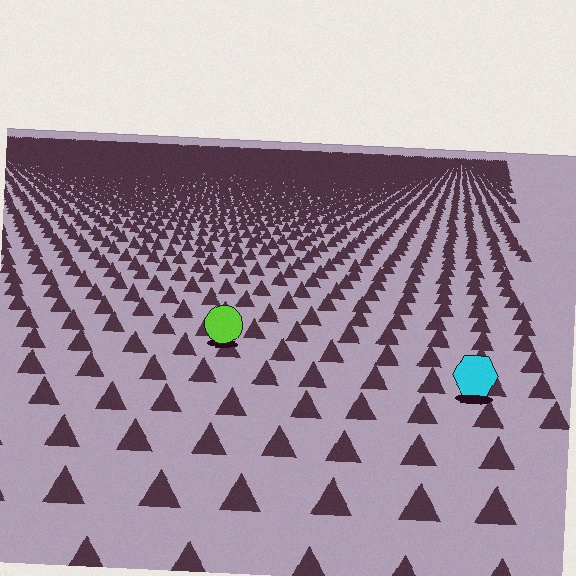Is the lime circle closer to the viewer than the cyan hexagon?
No. The cyan hexagon is closer — you can tell from the texture gradient: the ground texture is coarser near it.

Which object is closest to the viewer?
The cyan hexagon is closest. The texture marks near it are larger and more spread out.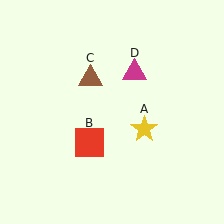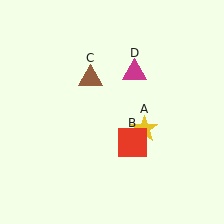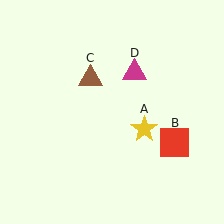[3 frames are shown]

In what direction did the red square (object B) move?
The red square (object B) moved right.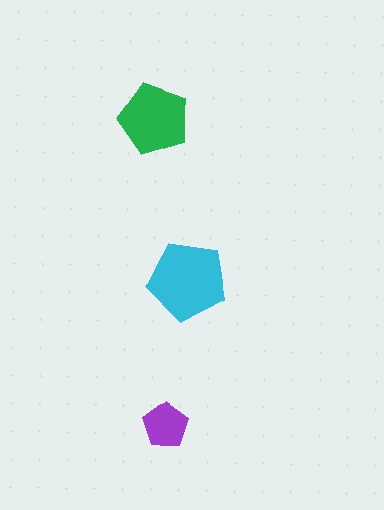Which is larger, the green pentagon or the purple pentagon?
The green one.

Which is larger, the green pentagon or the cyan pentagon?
The cyan one.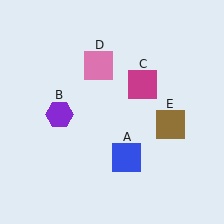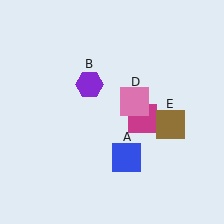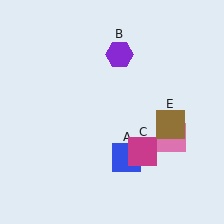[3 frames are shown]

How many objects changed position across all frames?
3 objects changed position: purple hexagon (object B), magenta square (object C), pink square (object D).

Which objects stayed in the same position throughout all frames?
Blue square (object A) and brown square (object E) remained stationary.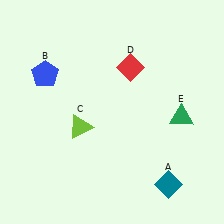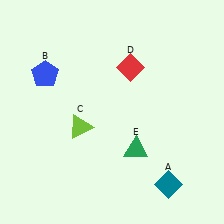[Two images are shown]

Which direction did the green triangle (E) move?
The green triangle (E) moved left.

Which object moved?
The green triangle (E) moved left.